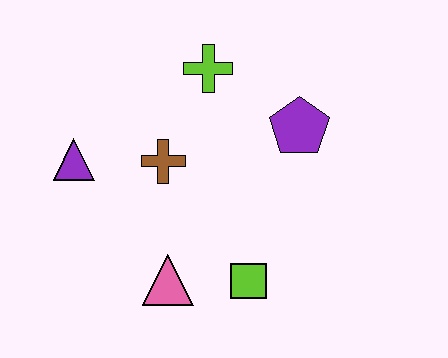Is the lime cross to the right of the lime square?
No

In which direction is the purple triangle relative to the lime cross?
The purple triangle is to the left of the lime cross.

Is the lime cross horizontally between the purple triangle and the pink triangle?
No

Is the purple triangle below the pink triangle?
No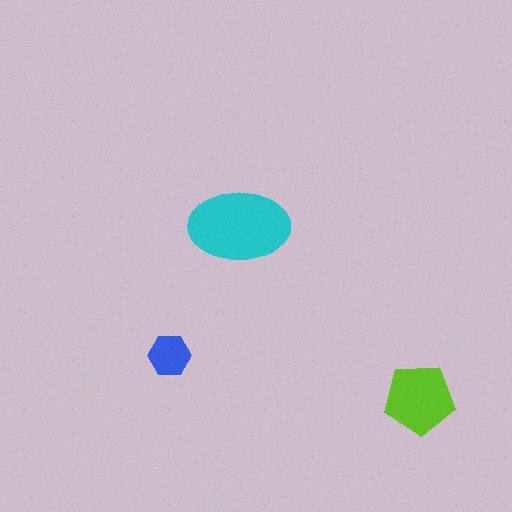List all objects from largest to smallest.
The cyan ellipse, the lime pentagon, the blue hexagon.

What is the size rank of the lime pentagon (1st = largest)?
2nd.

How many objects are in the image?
There are 3 objects in the image.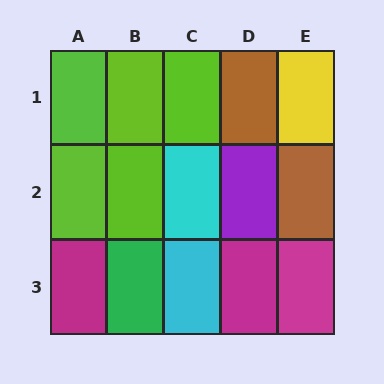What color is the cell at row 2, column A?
Lime.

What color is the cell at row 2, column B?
Lime.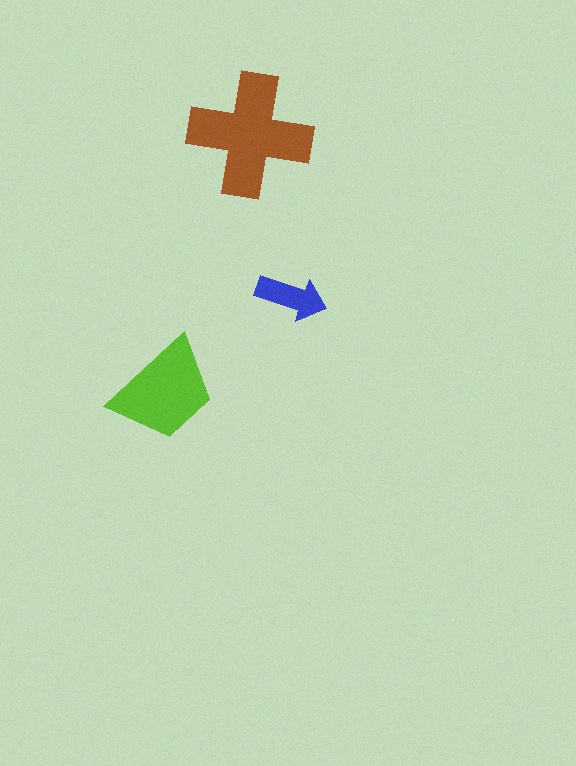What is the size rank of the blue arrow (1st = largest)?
3rd.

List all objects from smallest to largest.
The blue arrow, the lime trapezoid, the brown cross.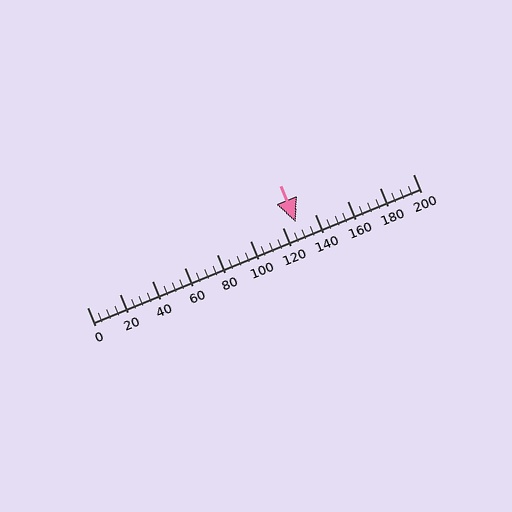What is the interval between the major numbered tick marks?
The major tick marks are spaced 20 units apart.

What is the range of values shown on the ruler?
The ruler shows values from 0 to 200.